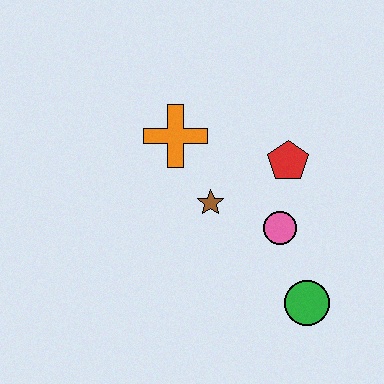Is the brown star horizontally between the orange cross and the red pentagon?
Yes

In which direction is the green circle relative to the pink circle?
The green circle is below the pink circle.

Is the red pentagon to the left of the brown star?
No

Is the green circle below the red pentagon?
Yes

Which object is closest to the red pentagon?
The pink circle is closest to the red pentagon.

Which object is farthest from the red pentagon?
The green circle is farthest from the red pentagon.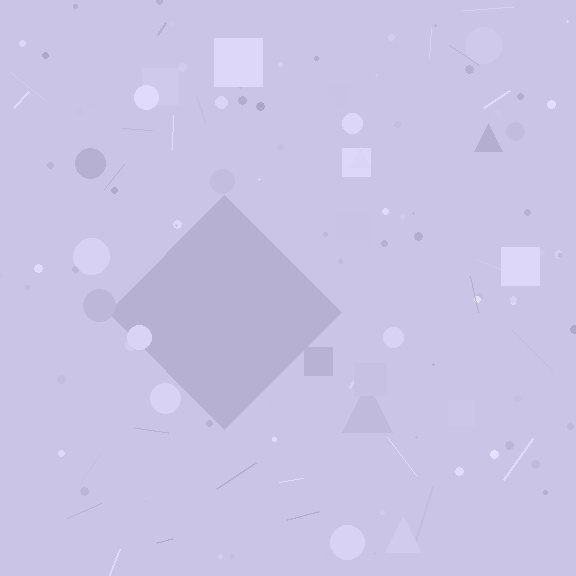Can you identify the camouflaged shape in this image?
The camouflaged shape is a diamond.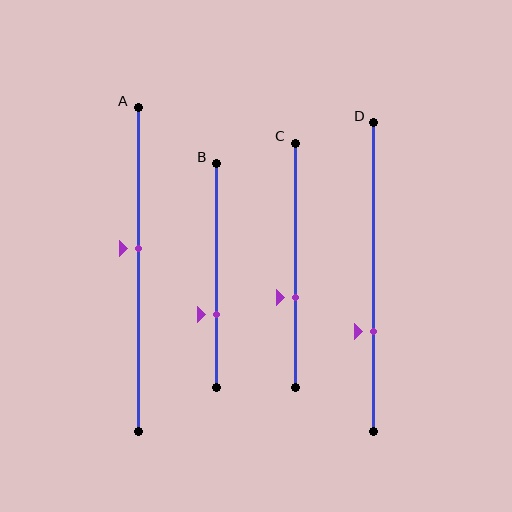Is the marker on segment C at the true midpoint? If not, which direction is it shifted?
No, the marker on segment C is shifted downward by about 13% of the segment length.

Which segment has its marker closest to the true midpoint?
Segment A has its marker closest to the true midpoint.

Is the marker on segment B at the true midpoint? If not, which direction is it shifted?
No, the marker on segment B is shifted downward by about 18% of the segment length.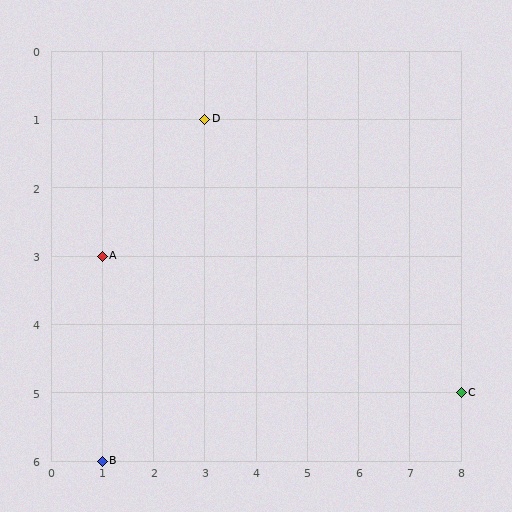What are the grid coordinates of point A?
Point A is at grid coordinates (1, 3).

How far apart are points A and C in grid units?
Points A and C are 7 columns and 2 rows apart (about 7.3 grid units diagonally).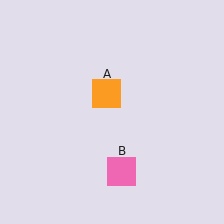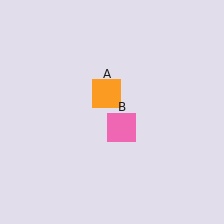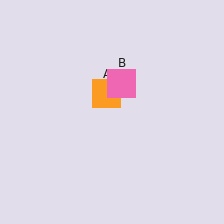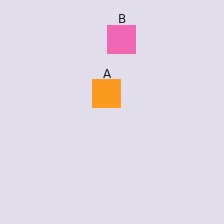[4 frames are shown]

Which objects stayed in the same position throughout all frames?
Orange square (object A) remained stationary.